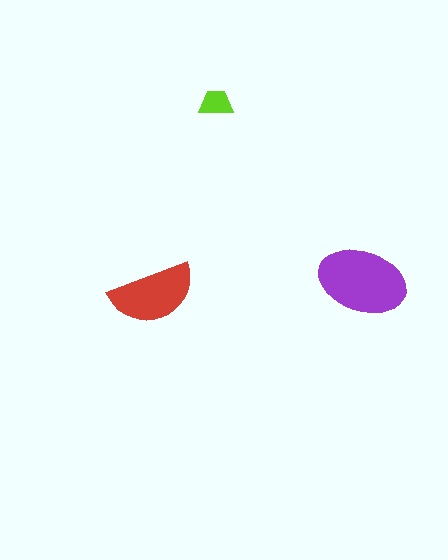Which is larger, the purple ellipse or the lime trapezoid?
The purple ellipse.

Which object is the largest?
The purple ellipse.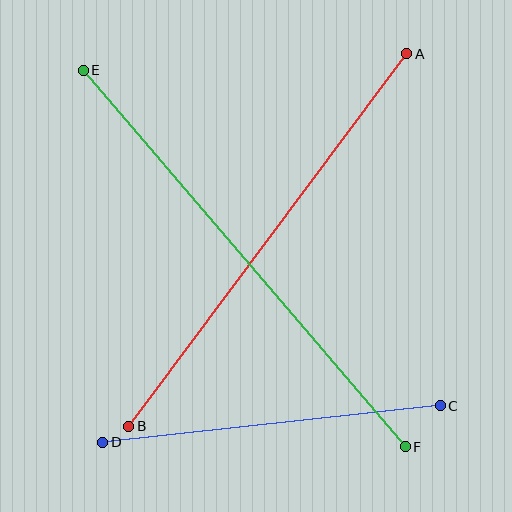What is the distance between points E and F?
The distance is approximately 496 pixels.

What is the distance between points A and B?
The distance is approximately 465 pixels.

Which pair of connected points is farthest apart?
Points E and F are farthest apart.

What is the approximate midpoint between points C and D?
The midpoint is at approximately (271, 424) pixels.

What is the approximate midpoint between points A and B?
The midpoint is at approximately (268, 240) pixels.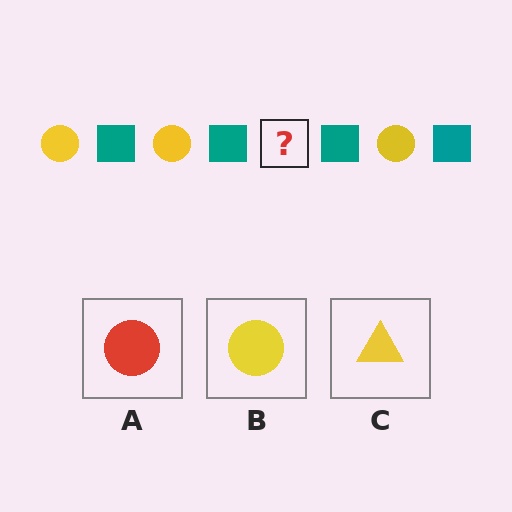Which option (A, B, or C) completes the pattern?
B.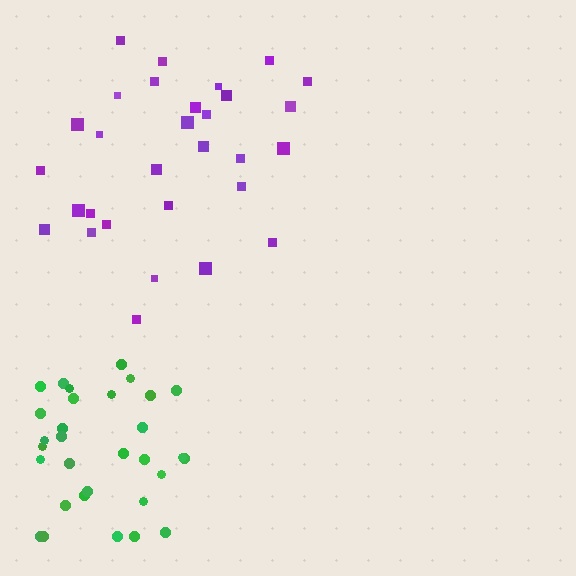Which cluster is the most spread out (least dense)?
Purple.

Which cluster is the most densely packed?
Green.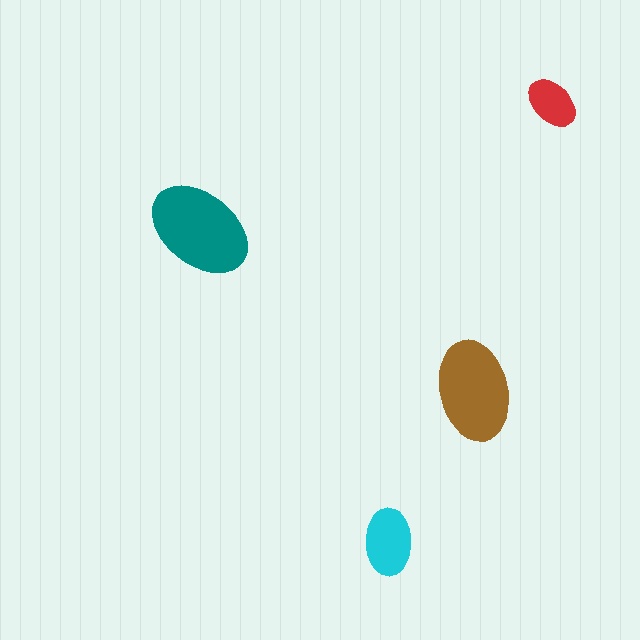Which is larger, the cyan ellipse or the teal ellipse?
The teal one.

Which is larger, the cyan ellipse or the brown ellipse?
The brown one.